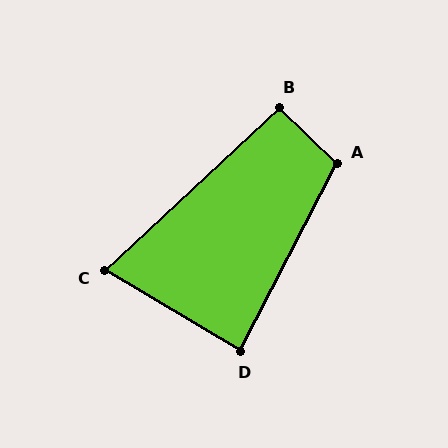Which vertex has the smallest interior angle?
C, at approximately 74 degrees.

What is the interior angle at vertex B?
Approximately 93 degrees (approximately right).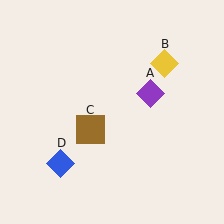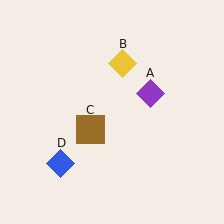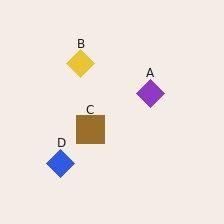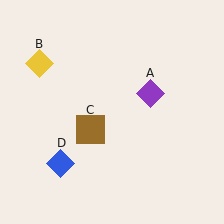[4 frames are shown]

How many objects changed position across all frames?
1 object changed position: yellow diamond (object B).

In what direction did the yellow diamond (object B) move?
The yellow diamond (object B) moved left.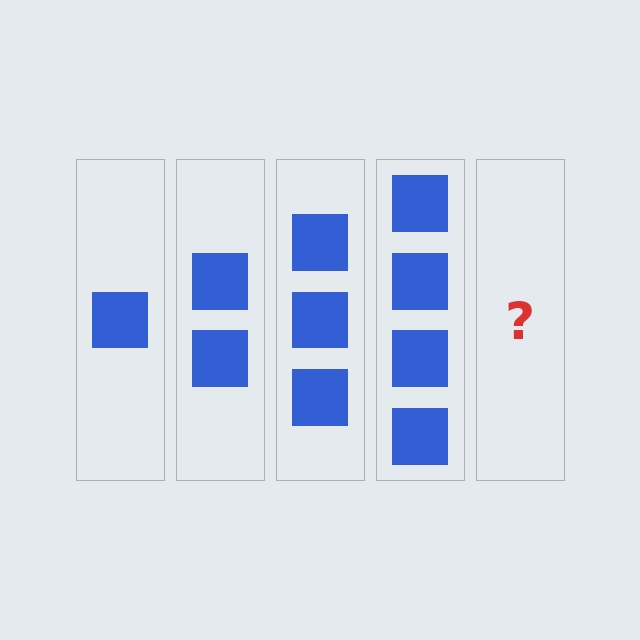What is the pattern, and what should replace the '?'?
The pattern is that each step adds one more square. The '?' should be 5 squares.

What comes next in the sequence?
The next element should be 5 squares.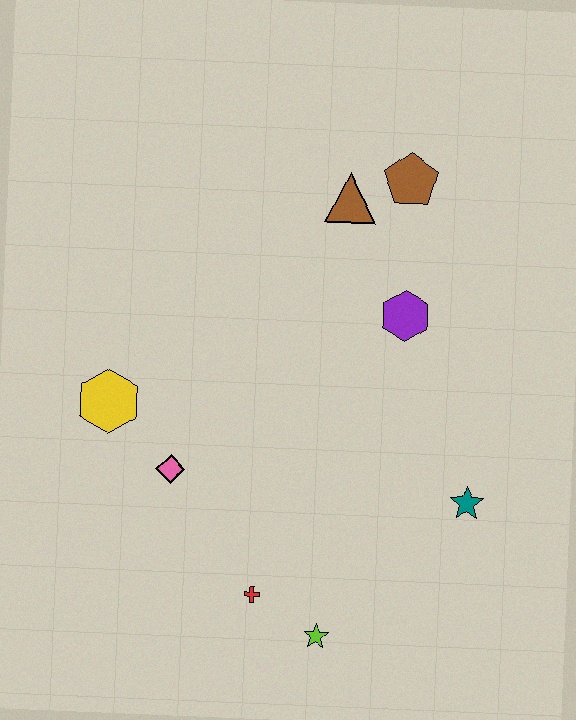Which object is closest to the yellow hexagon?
The pink diamond is closest to the yellow hexagon.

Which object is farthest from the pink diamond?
The brown pentagon is farthest from the pink diamond.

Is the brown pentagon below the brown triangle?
No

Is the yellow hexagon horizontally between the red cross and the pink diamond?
No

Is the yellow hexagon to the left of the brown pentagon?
Yes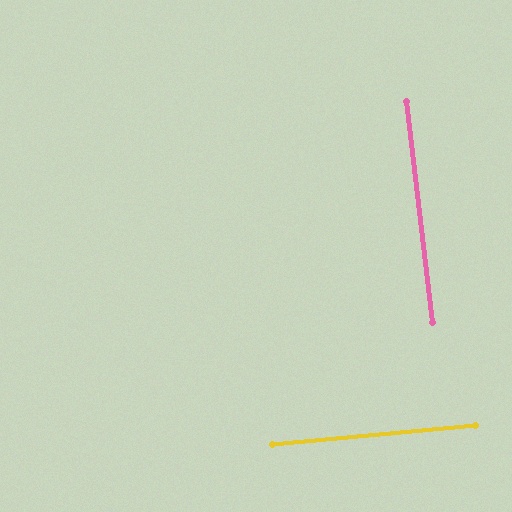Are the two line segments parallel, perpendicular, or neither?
Perpendicular — they meet at approximately 88°.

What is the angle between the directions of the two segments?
Approximately 88 degrees.